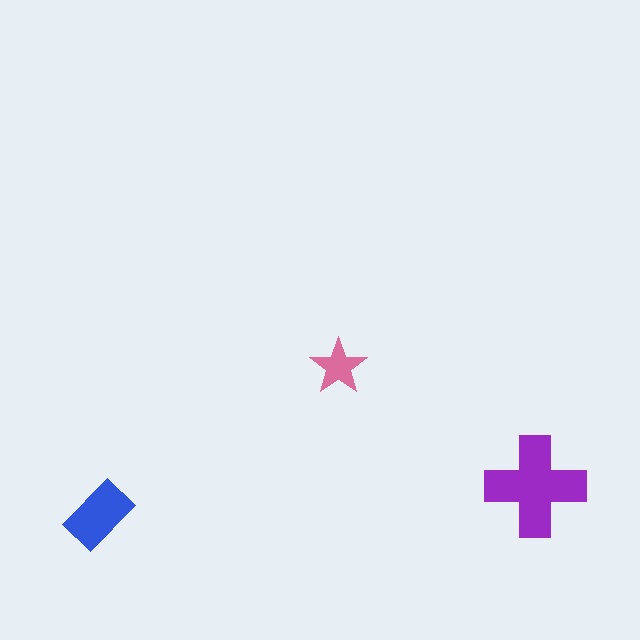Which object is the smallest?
The pink star.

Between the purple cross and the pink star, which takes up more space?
The purple cross.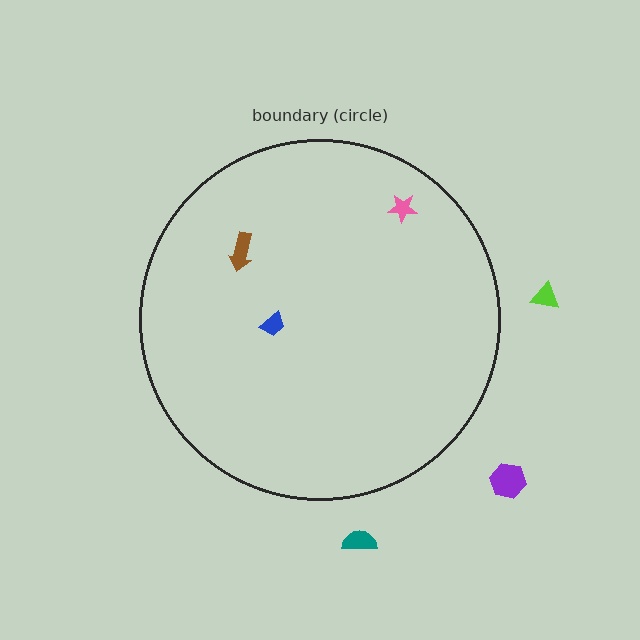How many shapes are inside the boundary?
3 inside, 3 outside.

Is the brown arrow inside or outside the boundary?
Inside.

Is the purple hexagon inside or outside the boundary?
Outside.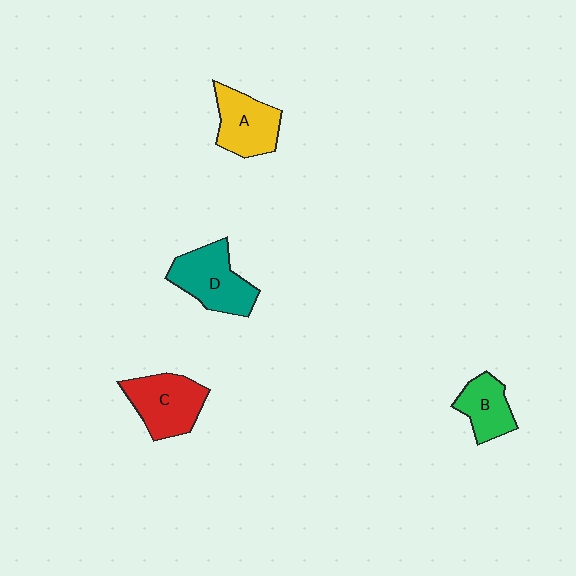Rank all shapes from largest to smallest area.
From largest to smallest: D (teal), C (red), A (yellow), B (green).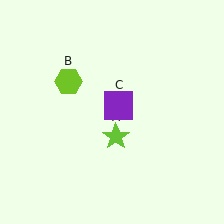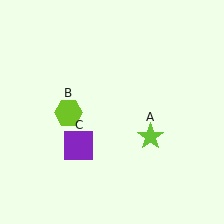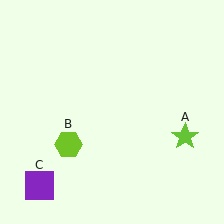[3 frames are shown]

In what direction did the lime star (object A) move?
The lime star (object A) moved right.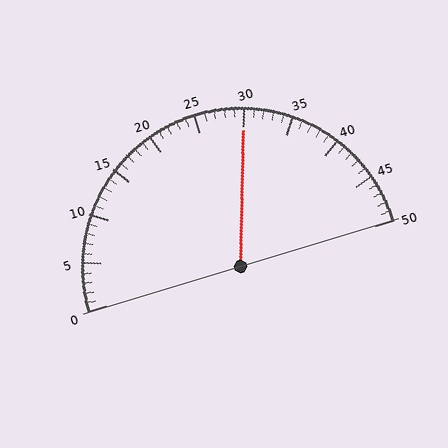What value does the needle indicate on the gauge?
The needle indicates approximately 30.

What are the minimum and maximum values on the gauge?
The gauge ranges from 0 to 50.